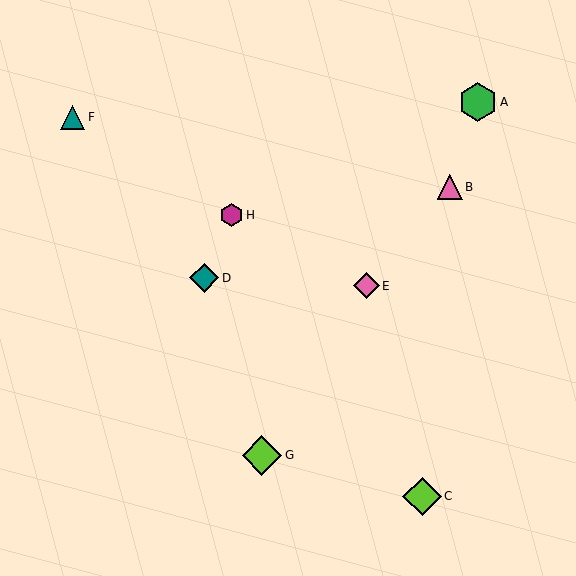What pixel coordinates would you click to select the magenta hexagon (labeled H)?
Click at (231, 215) to select the magenta hexagon H.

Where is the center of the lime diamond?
The center of the lime diamond is at (422, 496).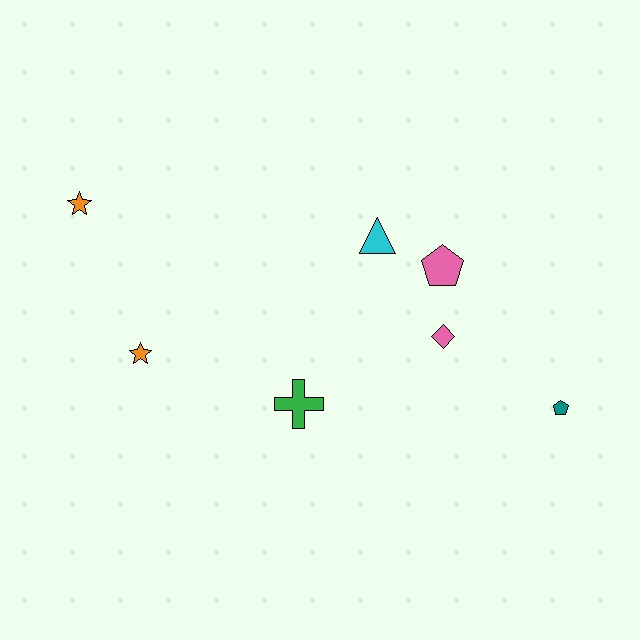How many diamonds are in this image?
There is 1 diamond.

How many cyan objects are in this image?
There is 1 cyan object.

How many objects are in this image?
There are 7 objects.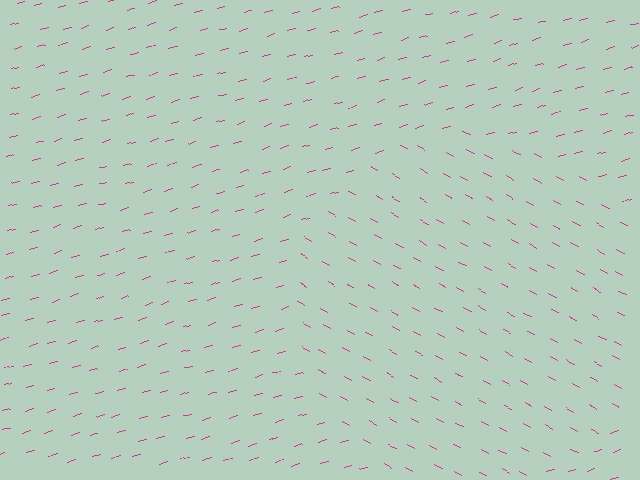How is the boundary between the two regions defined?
The boundary is defined purely by a change in line orientation (approximately 45 degrees difference). All lines are the same color and thickness.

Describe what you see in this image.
The image is filled with small magenta line segments. A circle region in the image has lines oriented differently from the surrounding lines, creating a visible texture boundary.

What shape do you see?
I see a circle.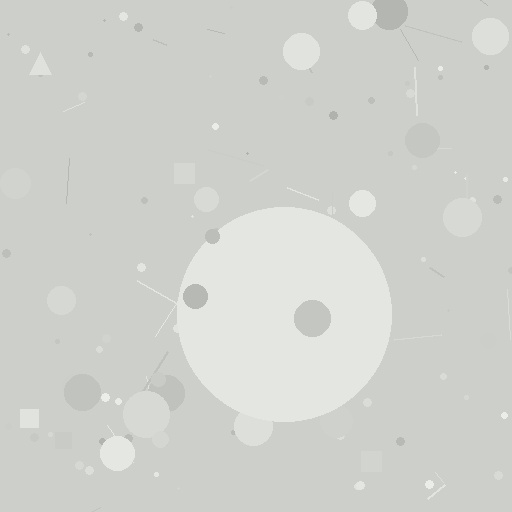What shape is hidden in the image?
A circle is hidden in the image.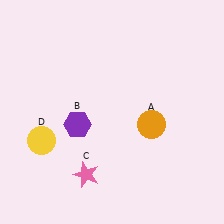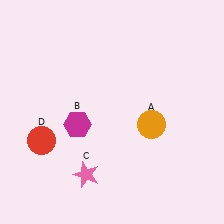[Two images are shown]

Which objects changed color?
B changed from purple to magenta. D changed from yellow to red.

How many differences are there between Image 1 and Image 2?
There are 2 differences between the two images.